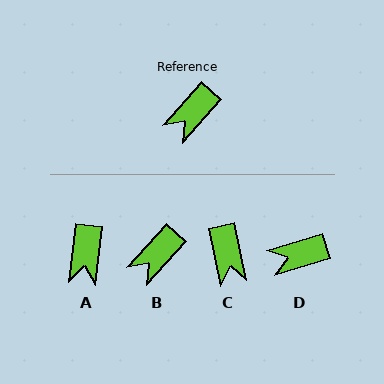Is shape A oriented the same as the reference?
No, it is off by about 35 degrees.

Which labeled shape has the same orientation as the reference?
B.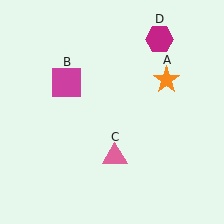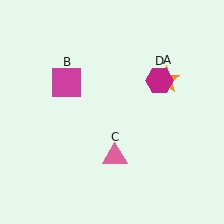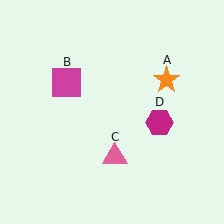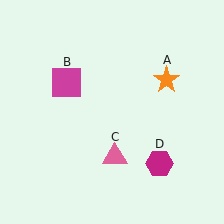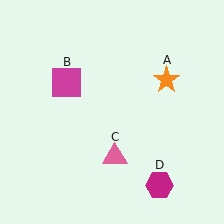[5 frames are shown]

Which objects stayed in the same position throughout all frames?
Orange star (object A) and magenta square (object B) and pink triangle (object C) remained stationary.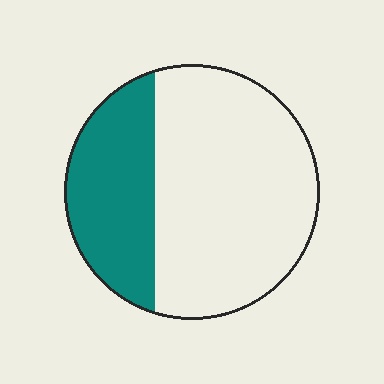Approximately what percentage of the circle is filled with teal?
Approximately 30%.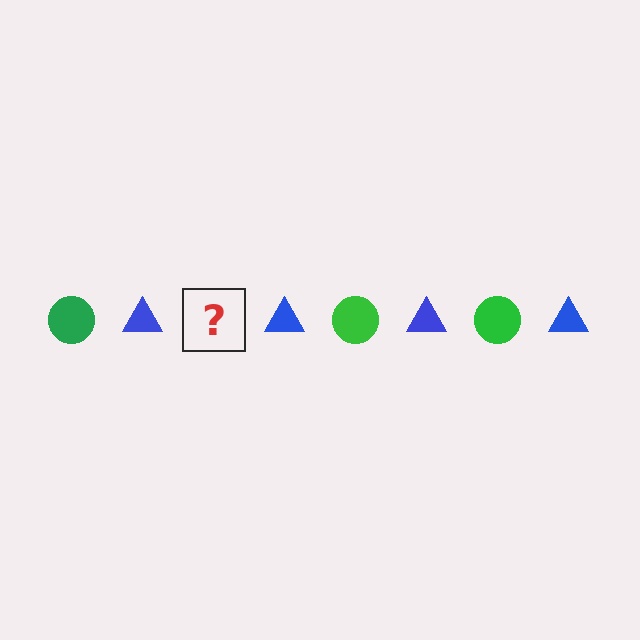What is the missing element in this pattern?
The missing element is a green circle.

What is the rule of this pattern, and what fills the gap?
The rule is that the pattern alternates between green circle and blue triangle. The gap should be filled with a green circle.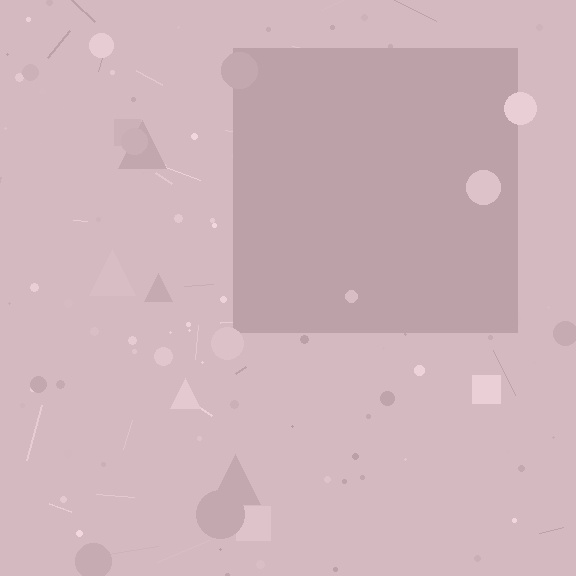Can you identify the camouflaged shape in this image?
The camouflaged shape is a square.